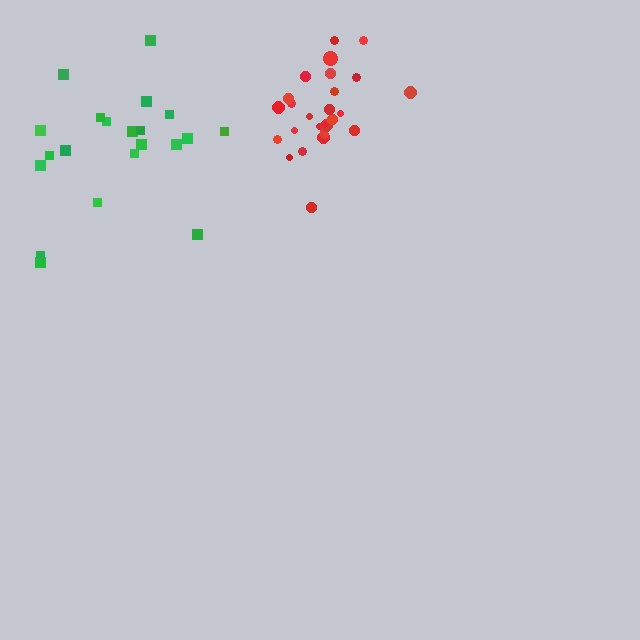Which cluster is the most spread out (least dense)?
Green.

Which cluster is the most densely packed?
Red.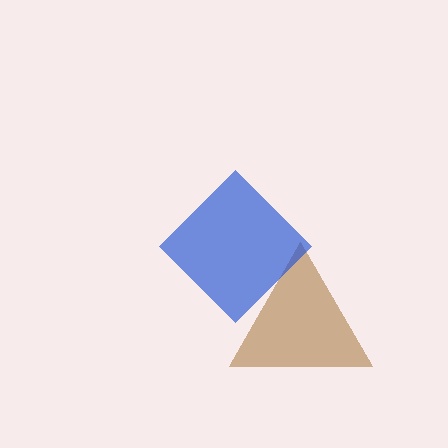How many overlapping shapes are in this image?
There are 2 overlapping shapes in the image.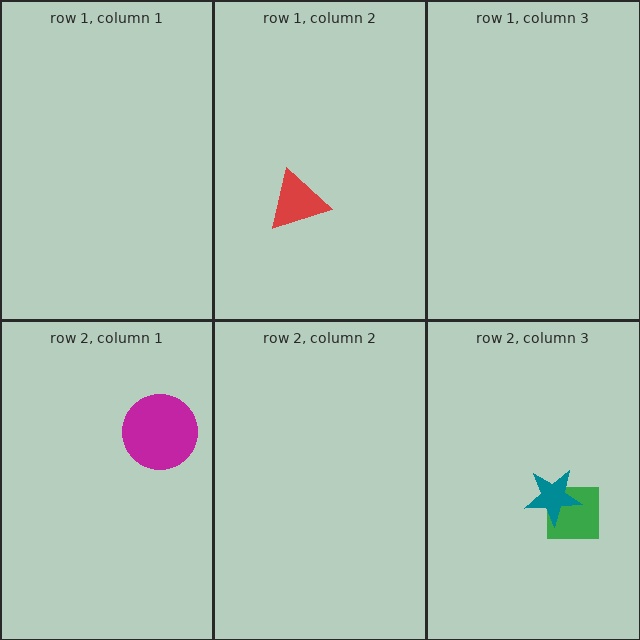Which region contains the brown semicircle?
The row 2, column 1 region.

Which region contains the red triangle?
The row 1, column 2 region.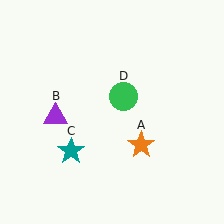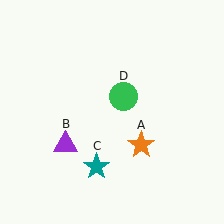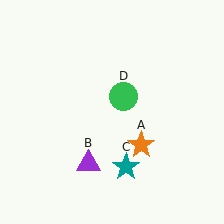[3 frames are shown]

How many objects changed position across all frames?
2 objects changed position: purple triangle (object B), teal star (object C).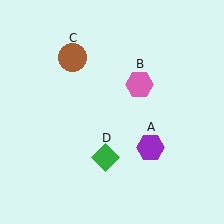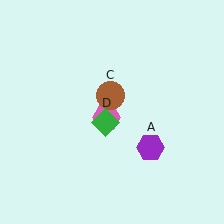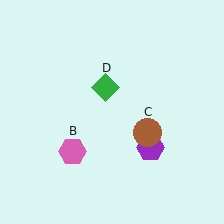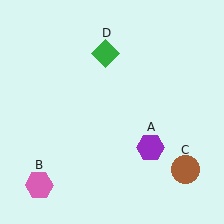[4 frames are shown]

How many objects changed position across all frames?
3 objects changed position: pink hexagon (object B), brown circle (object C), green diamond (object D).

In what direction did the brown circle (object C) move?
The brown circle (object C) moved down and to the right.